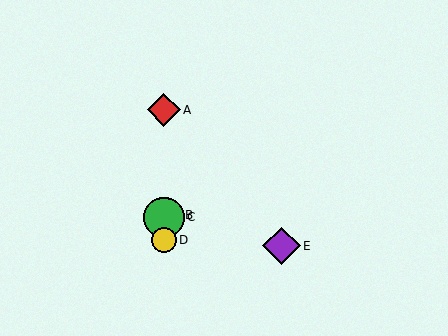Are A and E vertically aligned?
No, A is at x≈164 and E is at x≈281.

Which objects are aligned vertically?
Objects A, B, C, D are aligned vertically.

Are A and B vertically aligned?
Yes, both are at x≈164.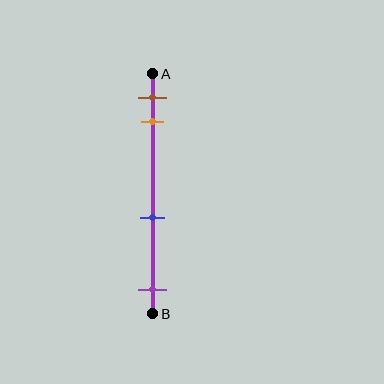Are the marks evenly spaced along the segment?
No, the marks are not evenly spaced.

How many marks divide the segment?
There are 4 marks dividing the segment.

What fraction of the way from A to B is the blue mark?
The blue mark is approximately 60% (0.6) of the way from A to B.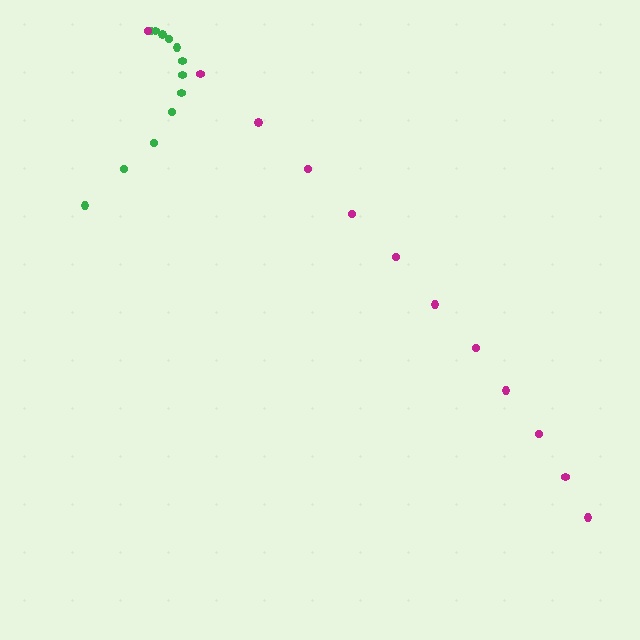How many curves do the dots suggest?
There are 2 distinct paths.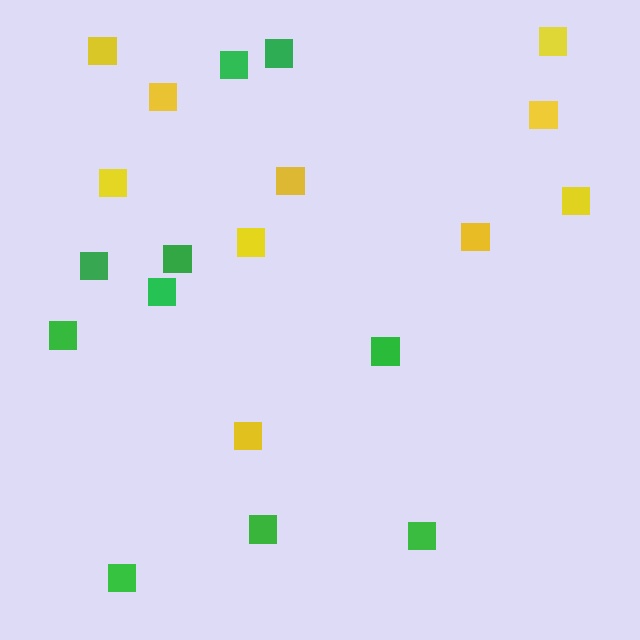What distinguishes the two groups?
There are 2 groups: one group of yellow squares (10) and one group of green squares (10).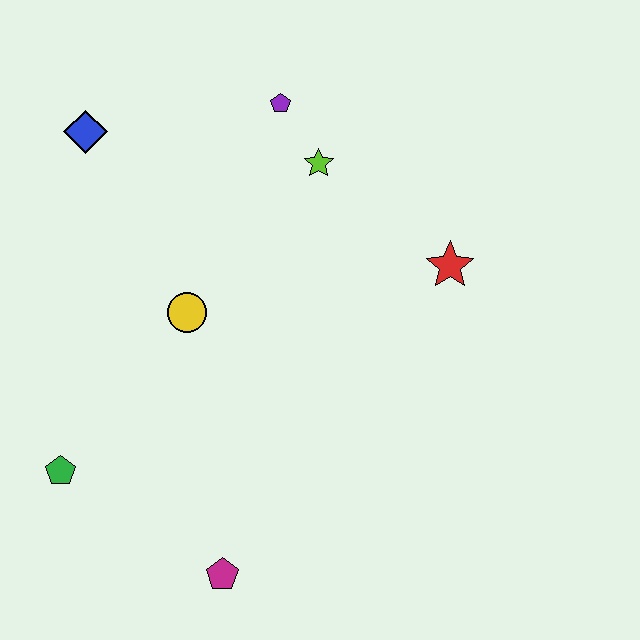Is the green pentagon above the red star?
No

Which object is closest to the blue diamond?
The purple pentagon is closest to the blue diamond.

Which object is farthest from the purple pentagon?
The magenta pentagon is farthest from the purple pentagon.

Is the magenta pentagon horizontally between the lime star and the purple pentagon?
No